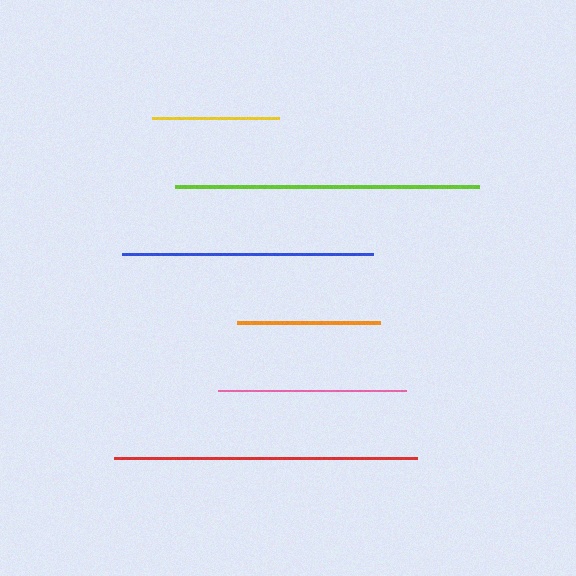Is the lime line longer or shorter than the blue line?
The lime line is longer than the blue line.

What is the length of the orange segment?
The orange segment is approximately 143 pixels long.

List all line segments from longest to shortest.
From longest to shortest: lime, red, blue, pink, orange, yellow.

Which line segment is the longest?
The lime line is the longest at approximately 304 pixels.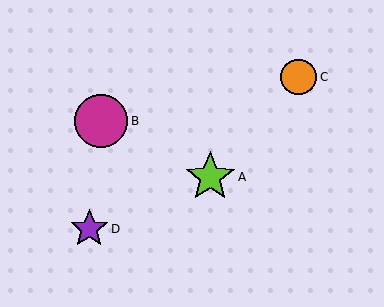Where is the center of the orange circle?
The center of the orange circle is at (299, 77).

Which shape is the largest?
The magenta circle (labeled B) is the largest.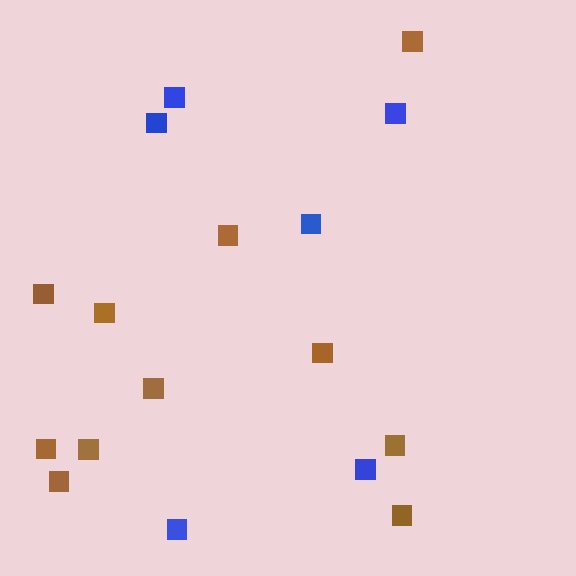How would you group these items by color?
There are 2 groups: one group of blue squares (6) and one group of brown squares (11).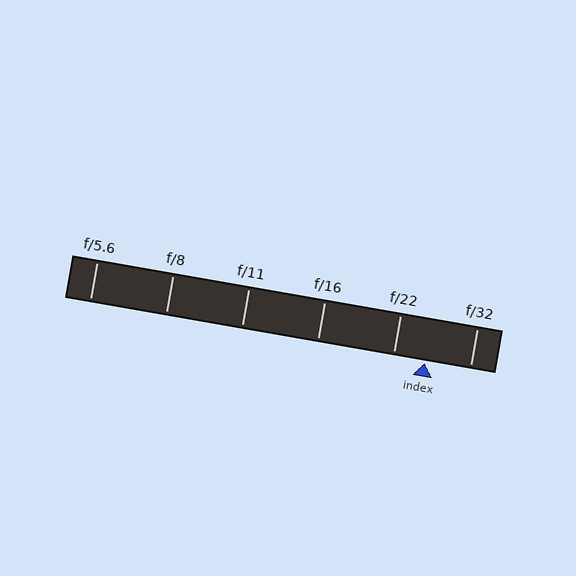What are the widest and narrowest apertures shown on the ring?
The widest aperture shown is f/5.6 and the narrowest is f/32.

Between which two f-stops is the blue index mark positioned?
The index mark is between f/22 and f/32.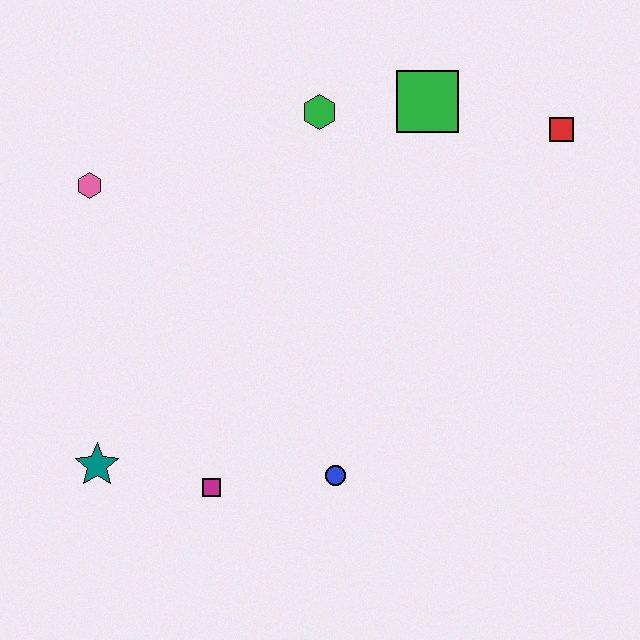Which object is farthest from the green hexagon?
The teal star is farthest from the green hexagon.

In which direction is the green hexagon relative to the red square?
The green hexagon is to the left of the red square.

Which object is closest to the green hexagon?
The green square is closest to the green hexagon.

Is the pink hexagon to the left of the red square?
Yes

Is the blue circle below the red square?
Yes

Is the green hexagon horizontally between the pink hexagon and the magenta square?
No